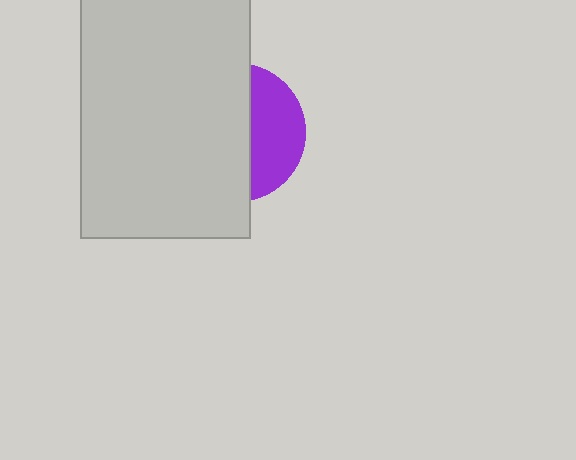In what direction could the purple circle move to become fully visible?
The purple circle could move right. That would shift it out from behind the light gray rectangle entirely.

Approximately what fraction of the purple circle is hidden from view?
Roughly 64% of the purple circle is hidden behind the light gray rectangle.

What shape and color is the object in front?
The object in front is a light gray rectangle.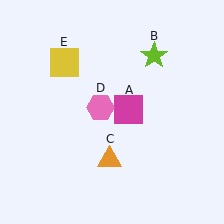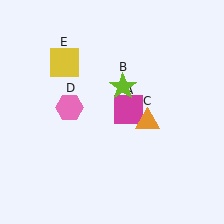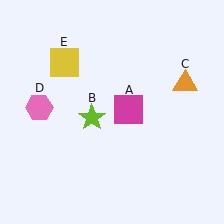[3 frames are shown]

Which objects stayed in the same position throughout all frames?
Magenta square (object A) and yellow square (object E) remained stationary.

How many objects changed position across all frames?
3 objects changed position: lime star (object B), orange triangle (object C), pink hexagon (object D).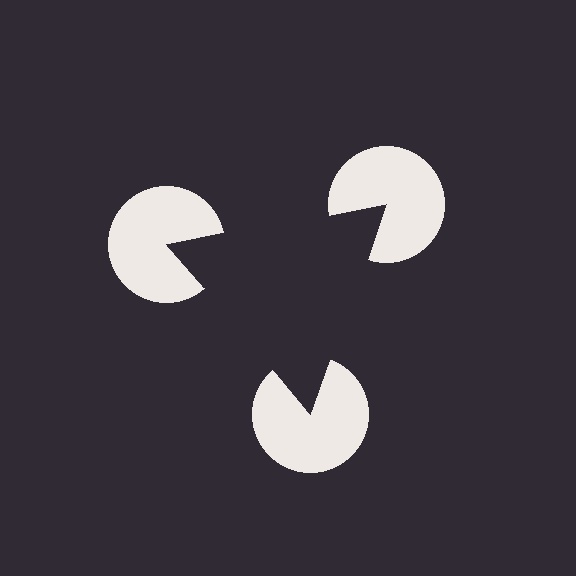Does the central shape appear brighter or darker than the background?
It typically appears slightly darker than the background, even though no actual brightness change is drawn.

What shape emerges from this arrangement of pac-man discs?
An illusory triangle — its edges are inferred from the aligned wedge cuts in the pac-man discs, not physically drawn.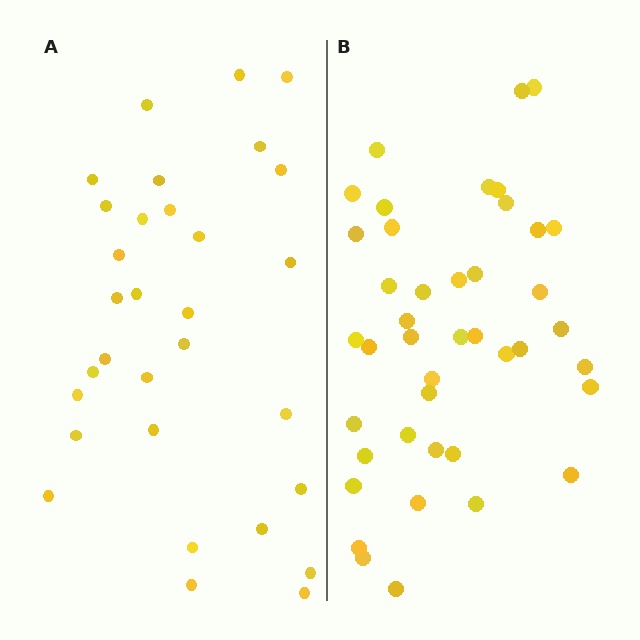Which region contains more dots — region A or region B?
Region B (the right region) has more dots.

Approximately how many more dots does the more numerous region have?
Region B has roughly 12 or so more dots than region A.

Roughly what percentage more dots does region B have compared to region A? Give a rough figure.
About 35% more.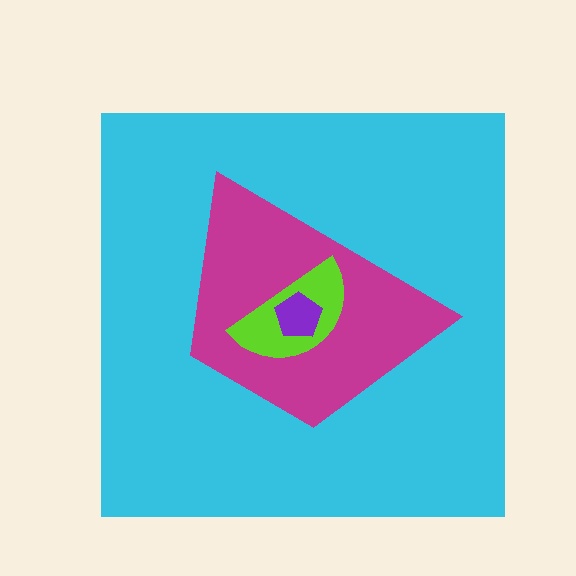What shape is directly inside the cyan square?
The magenta trapezoid.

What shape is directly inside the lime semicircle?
The purple pentagon.